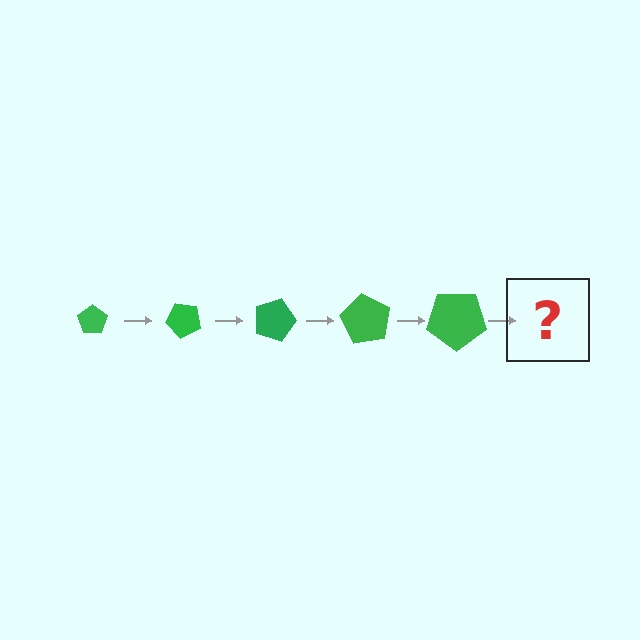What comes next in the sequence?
The next element should be a pentagon, larger than the previous one and rotated 225 degrees from the start.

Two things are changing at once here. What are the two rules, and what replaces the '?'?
The two rules are that the pentagon grows larger each step and it rotates 45 degrees each step. The '?' should be a pentagon, larger than the previous one and rotated 225 degrees from the start.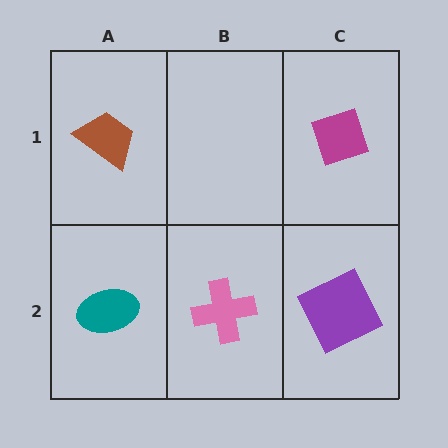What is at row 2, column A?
A teal ellipse.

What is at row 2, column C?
A purple square.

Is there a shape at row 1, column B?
No, that cell is empty.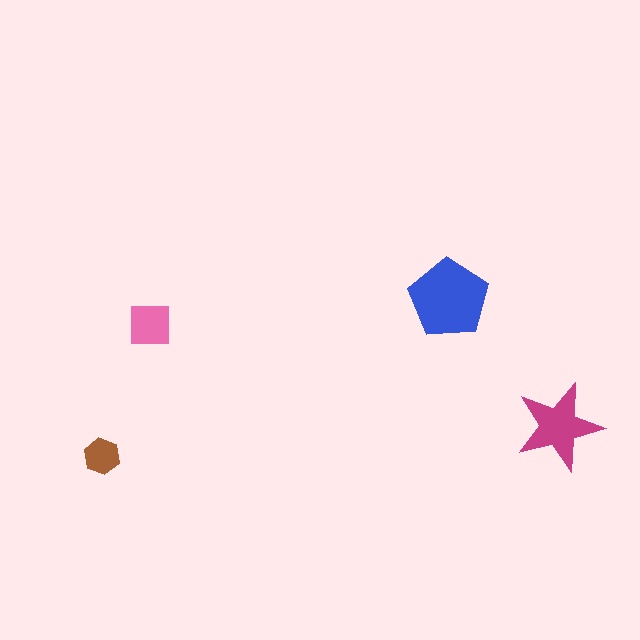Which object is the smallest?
The brown hexagon.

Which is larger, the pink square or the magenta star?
The magenta star.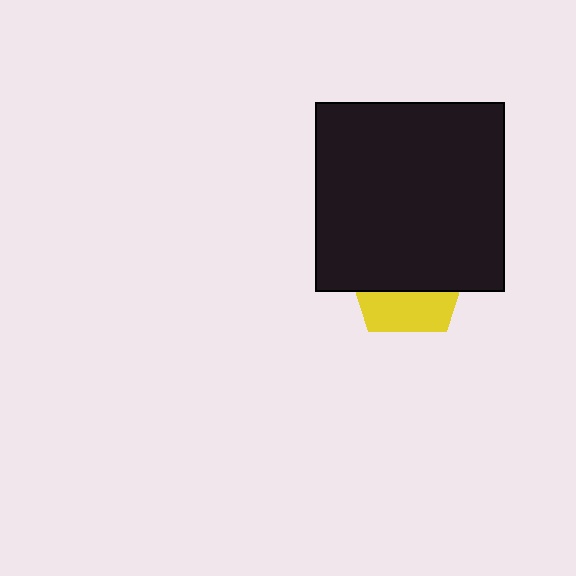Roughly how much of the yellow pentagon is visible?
A small part of it is visible (roughly 35%).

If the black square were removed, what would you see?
You would see the complete yellow pentagon.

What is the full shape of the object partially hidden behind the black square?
The partially hidden object is a yellow pentagon.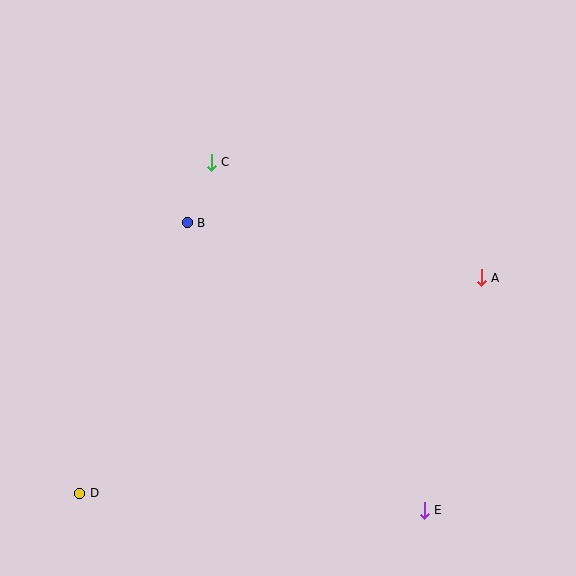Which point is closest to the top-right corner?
Point A is closest to the top-right corner.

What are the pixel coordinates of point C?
Point C is at (211, 162).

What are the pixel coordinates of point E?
Point E is at (424, 510).